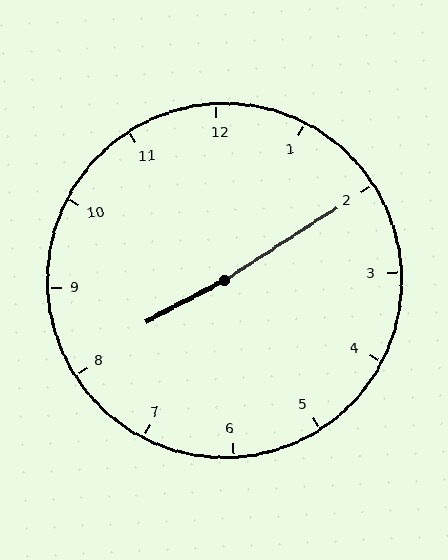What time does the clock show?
8:10.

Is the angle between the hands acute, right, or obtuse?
It is obtuse.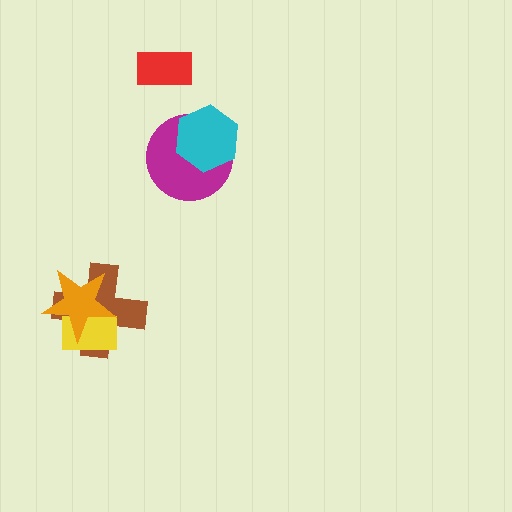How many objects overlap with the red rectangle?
0 objects overlap with the red rectangle.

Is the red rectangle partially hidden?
No, no other shape covers it.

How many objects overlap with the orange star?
2 objects overlap with the orange star.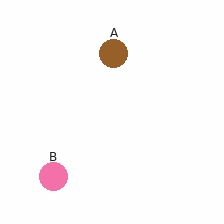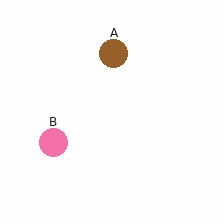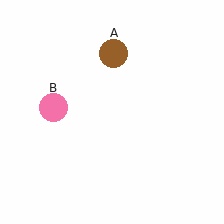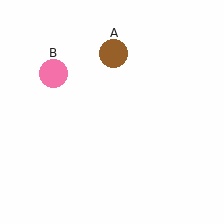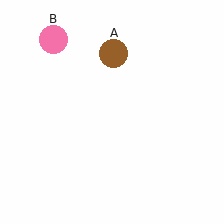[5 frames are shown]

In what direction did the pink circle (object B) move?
The pink circle (object B) moved up.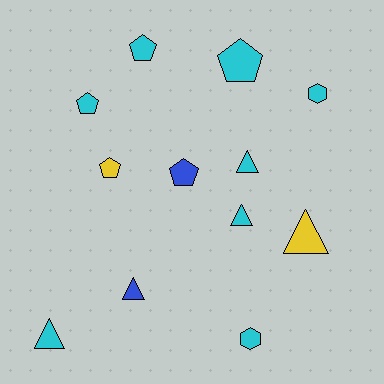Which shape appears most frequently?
Triangle, with 5 objects.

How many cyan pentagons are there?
There are 3 cyan pentagons.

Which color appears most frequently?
Cyan, with 8 objects.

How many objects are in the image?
There are 12 objects.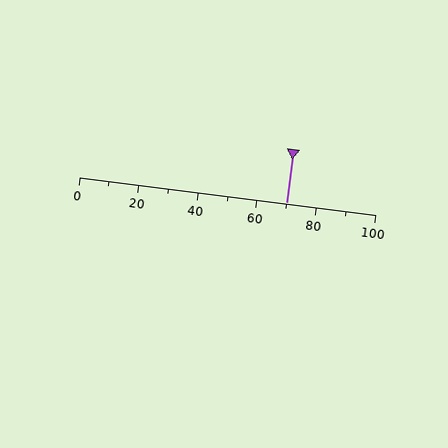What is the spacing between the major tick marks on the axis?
The major ticks are spaced 20 apart.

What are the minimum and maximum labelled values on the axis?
The axis runs from 0 to 100.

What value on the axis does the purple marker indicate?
The marker indicates approximately 70.